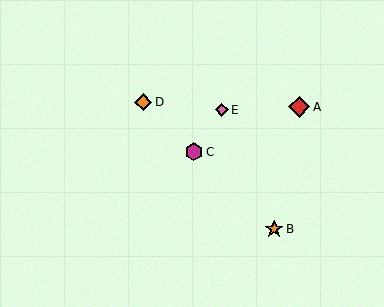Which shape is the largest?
The red diamond (labeled A) is the largest.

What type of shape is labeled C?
Shape C is a magenta hexagon.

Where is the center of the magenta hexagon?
The center of the magenta hexagon is at (194, 152).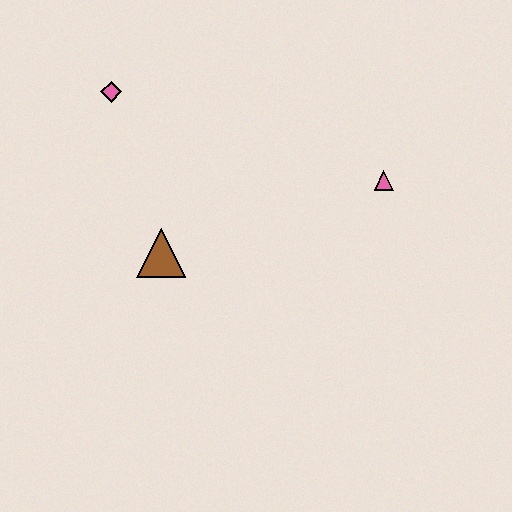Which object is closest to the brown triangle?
The pink diamond is closest to the brown triangle.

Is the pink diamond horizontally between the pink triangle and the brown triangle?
No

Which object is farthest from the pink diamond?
The pink triangle is farthest from the pink diamond.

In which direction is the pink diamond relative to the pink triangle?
The pink diamond is to the left of the pink triangle.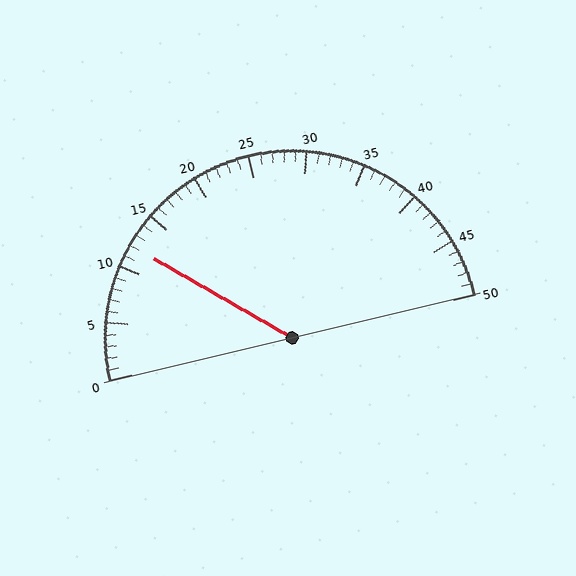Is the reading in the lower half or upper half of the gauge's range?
The reading is in the lower half of the range (0 to 50).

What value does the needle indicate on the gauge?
The needle indicates approximately 12.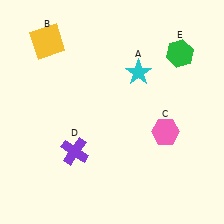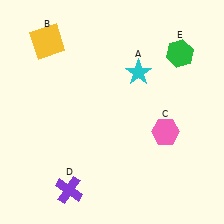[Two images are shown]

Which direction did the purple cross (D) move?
The purple cross (D) moved down.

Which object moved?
The purple cross (D) moved down.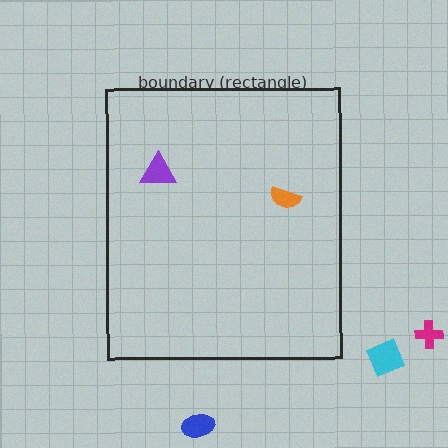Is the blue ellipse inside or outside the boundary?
Outside.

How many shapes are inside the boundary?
2 inside, 3 outside.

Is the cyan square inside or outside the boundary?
Outside.